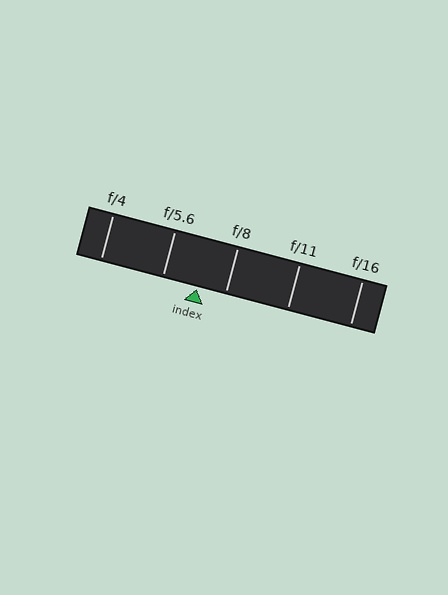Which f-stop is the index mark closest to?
The index mark is closest to f/8.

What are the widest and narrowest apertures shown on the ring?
The widest aperture shown is f/4 and the narrowest is f/16.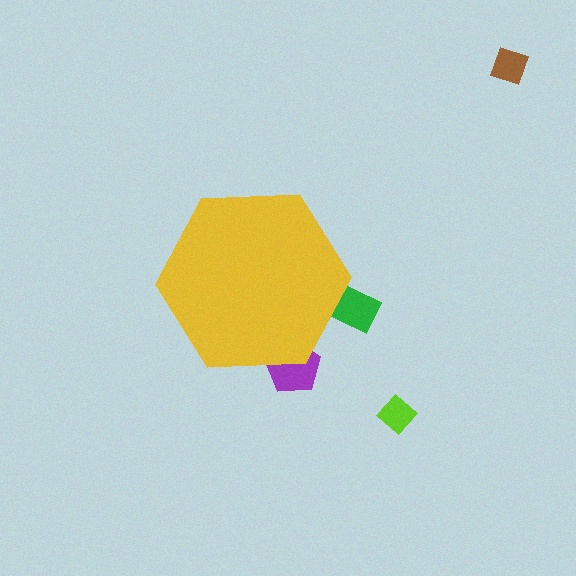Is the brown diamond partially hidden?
No, the brown diamond is fully visible.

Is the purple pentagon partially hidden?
Yes, the purple pentagon is partially hidden behind the yellow hexagon.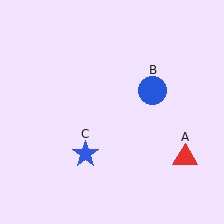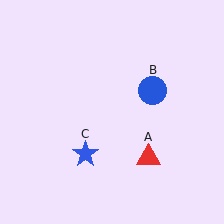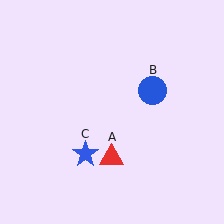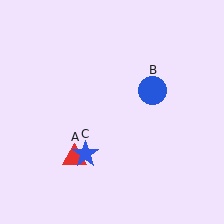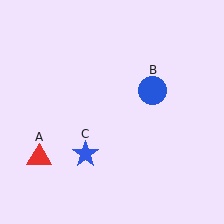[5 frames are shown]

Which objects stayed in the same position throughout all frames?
Blue circle (object B) and blue star (object C) remained stationary.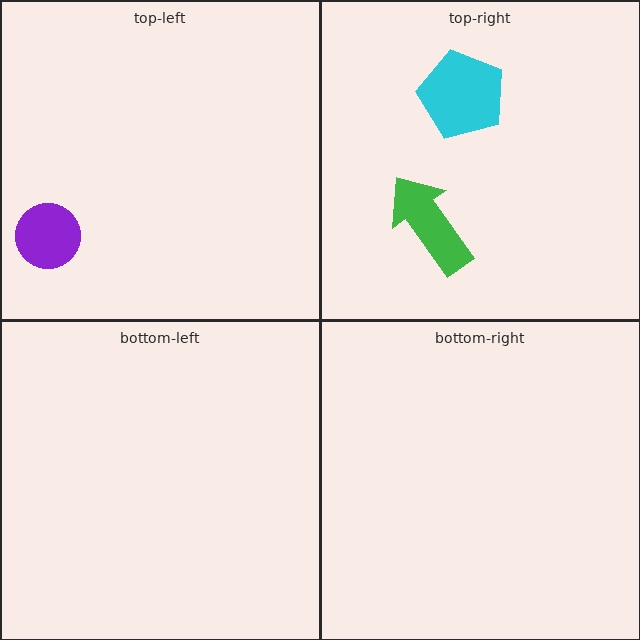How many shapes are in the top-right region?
2.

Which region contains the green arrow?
The top-right region.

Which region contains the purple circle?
The top-left region.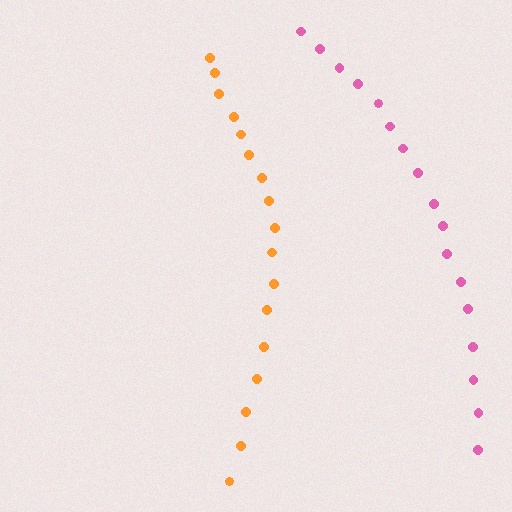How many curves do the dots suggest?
There are 2 distinct paths.